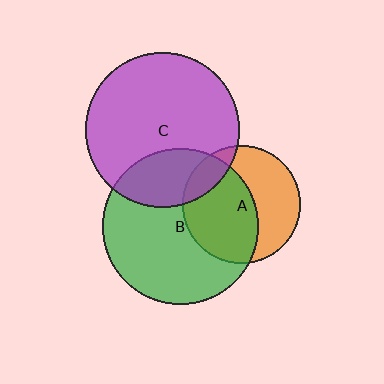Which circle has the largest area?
Circle B (green).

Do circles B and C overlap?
Yes.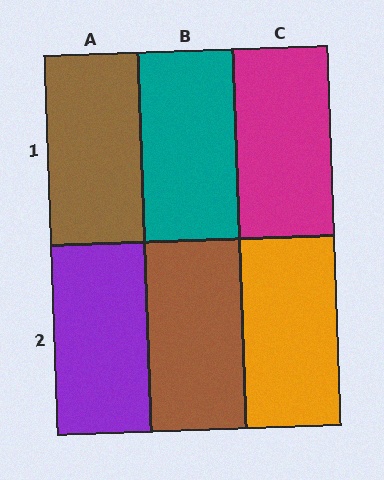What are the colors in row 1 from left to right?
Brown, teal, magenta.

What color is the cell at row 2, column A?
Purple.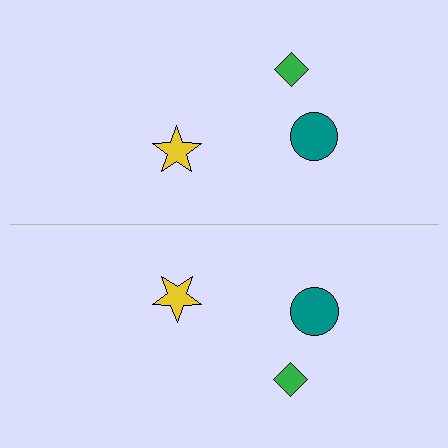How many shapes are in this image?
There are 6 shapes in this image.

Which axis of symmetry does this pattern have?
The pattern has a horizontal axis of symmetry running through the center of the image.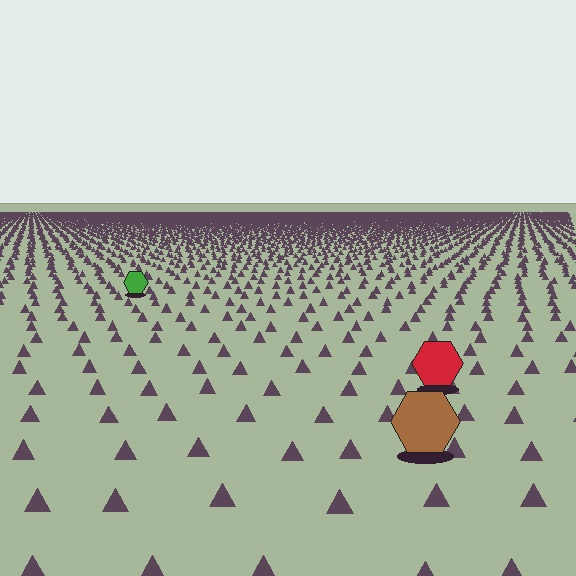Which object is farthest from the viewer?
The green hexagon is farthest from the viewer. It appears smaller and the ground texture around it is denser.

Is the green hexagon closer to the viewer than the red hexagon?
No. The red hexagon is closer — you can tell from the texture gradient: the ground texture is coarser near it.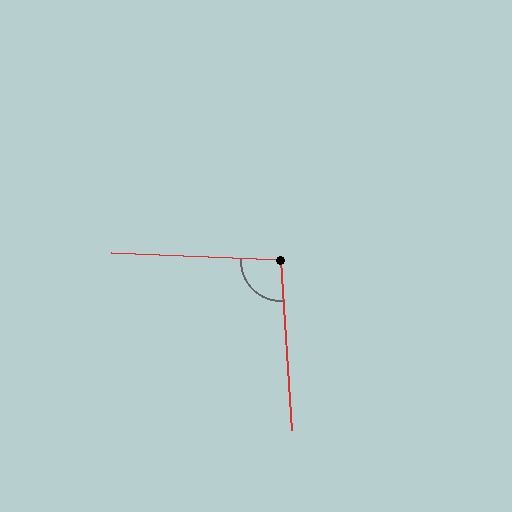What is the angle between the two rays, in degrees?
Approximately 96 degrees.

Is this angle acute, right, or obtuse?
It is obtuse.